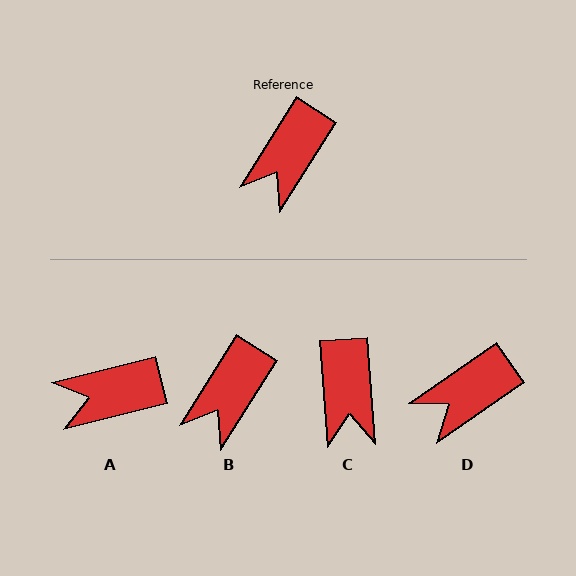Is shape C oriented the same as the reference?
No, it is off by about 36 degrees.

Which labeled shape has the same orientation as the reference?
B.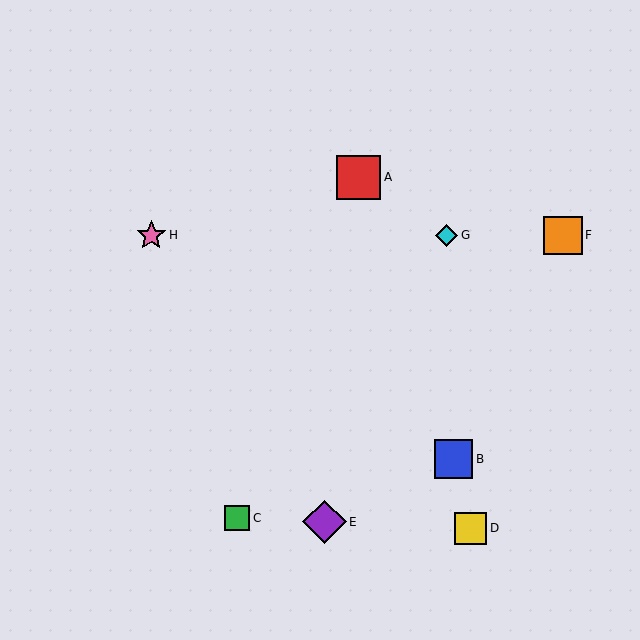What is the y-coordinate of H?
Object H is at y≈235.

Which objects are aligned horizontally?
Objects F, G, H are aligned horizontally.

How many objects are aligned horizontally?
3 objects (F, G, H) are aligned horizontally.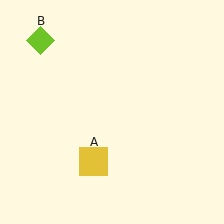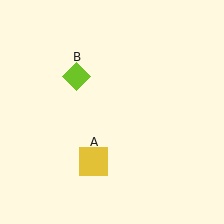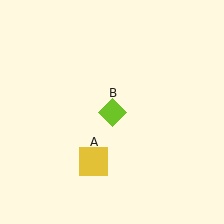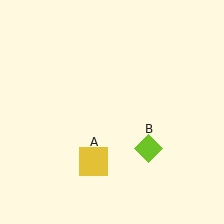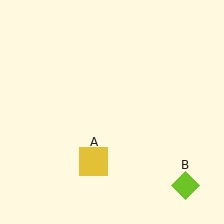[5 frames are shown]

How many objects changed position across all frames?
1 object changed position: lime diamond (object B).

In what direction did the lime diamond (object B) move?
The lime diamond (object B) moved down and to the right.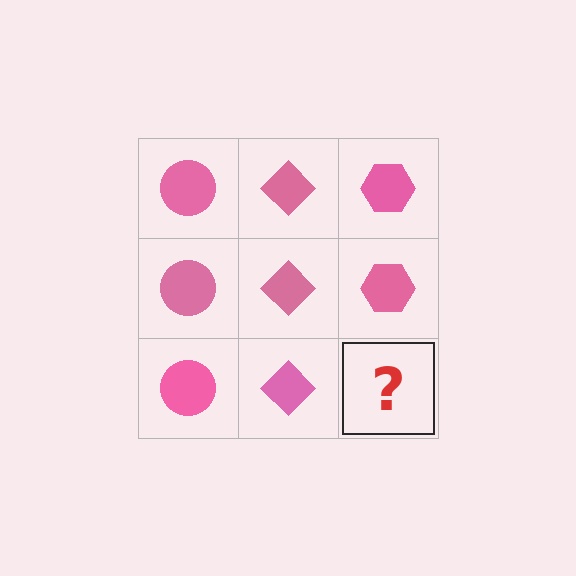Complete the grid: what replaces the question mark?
The question mark should be replaced with a pink hexagon.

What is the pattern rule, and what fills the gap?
The rule is that each column has a consistent shape. The gap should be filled with a pink hexagon.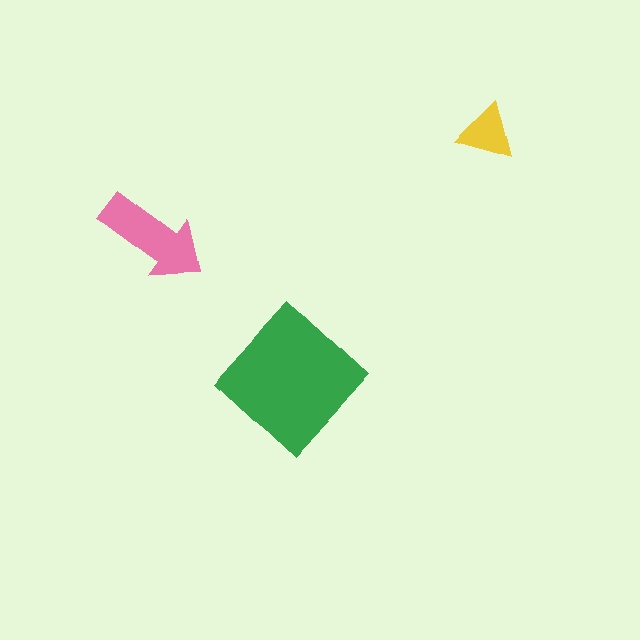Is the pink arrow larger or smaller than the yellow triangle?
Larger.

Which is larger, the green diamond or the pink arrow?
The green diamond.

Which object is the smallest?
The yellow triangle.